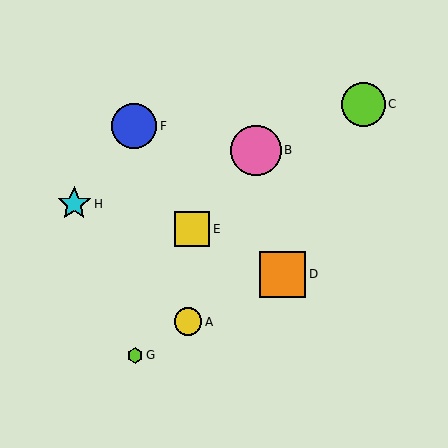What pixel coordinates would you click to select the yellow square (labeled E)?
Click at (192, 229) to select the yellow square E.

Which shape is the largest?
The pink circle (labeled B) is the largest.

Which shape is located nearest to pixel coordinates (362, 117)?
The lime circle (labeled C) at (363, 104) is nearest to that location.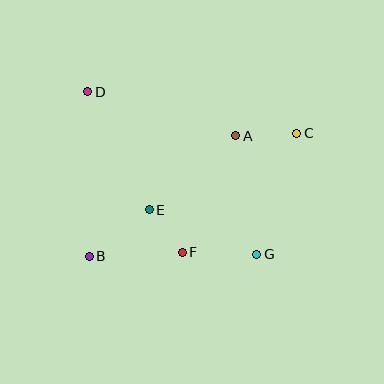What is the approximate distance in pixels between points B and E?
The distance between B and E is approximately 76 pixels.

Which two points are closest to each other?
Points E and F are closest to each other.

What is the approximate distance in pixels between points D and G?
The distance between D and G is approximately 234 pixels.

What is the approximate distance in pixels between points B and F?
The distance between B and F is approximately 93 pixels.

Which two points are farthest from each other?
Points B and C are farthest from each other.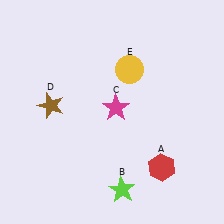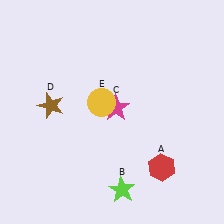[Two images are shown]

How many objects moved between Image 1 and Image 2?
1 object moved between the two images.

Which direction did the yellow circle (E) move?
The yellow circle (E) moved down.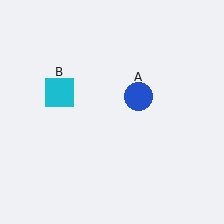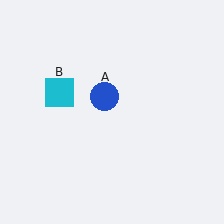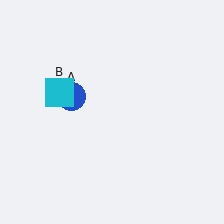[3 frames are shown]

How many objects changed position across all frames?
1 object changed position: blue circle (object A).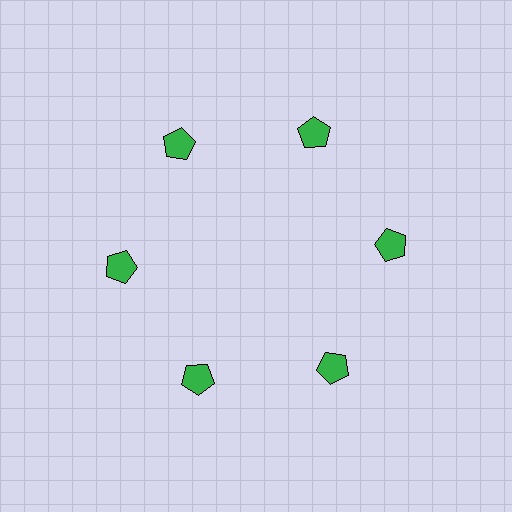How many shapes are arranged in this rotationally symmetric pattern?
There are 6 shapes, arranged in 6 groups of 1.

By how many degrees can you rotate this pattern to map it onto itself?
The pattern maps onto itself every 60 degrees of rotation.